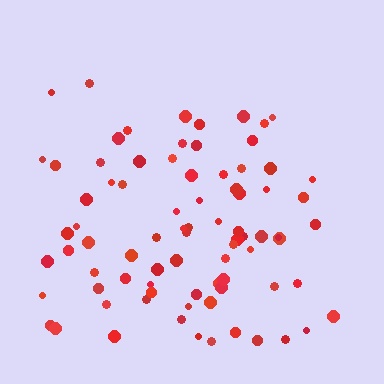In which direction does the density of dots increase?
From top to bottom, with the bottom side densest.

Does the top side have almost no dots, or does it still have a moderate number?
Still a moderate number, just noticeably fewer than the bottom.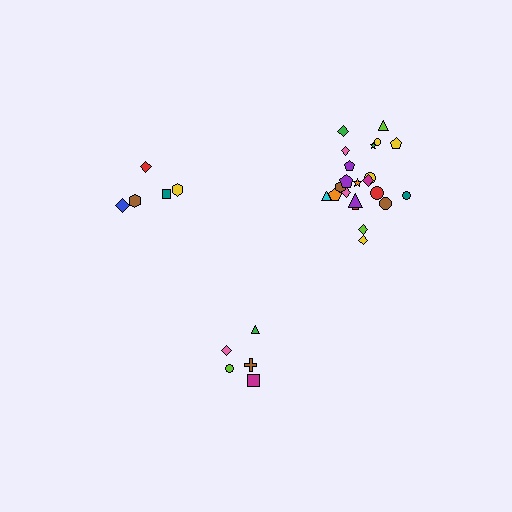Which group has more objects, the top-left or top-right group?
The top-right group.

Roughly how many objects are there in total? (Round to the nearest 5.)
Roughly 30 objects in total.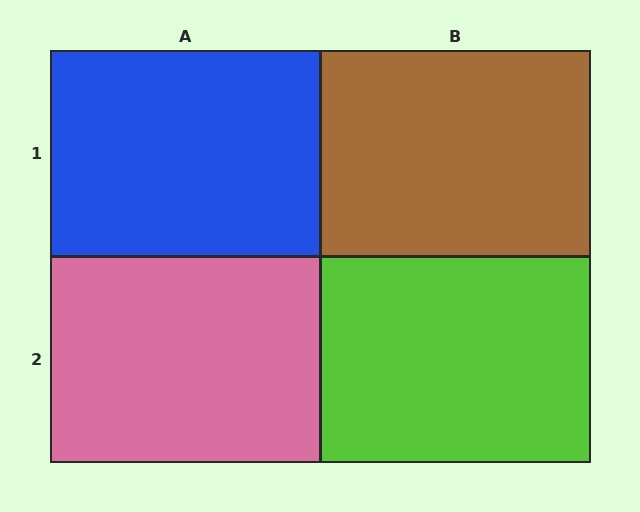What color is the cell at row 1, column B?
Brown.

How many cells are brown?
1 cell is brown.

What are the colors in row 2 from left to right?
Pink, lime.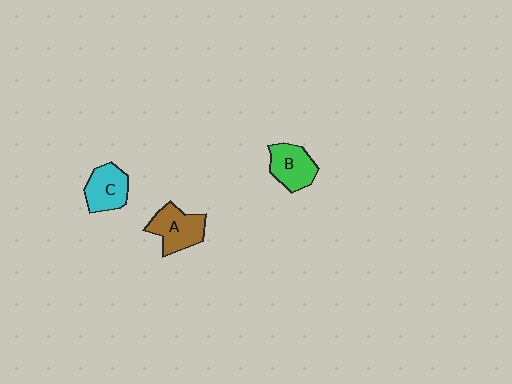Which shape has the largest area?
Shape A (brown).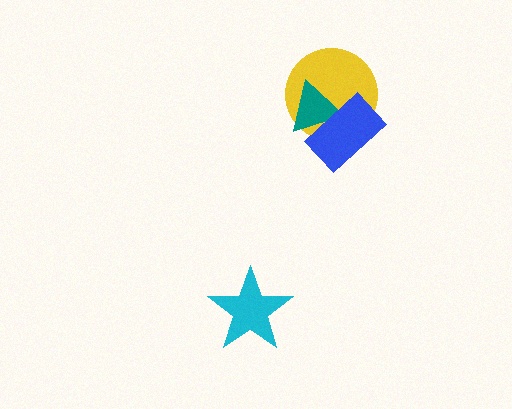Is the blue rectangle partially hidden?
No, no other shape covers it.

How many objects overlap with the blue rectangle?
2 objects overlap with the blue rectangle.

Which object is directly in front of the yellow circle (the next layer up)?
The teal triangle is directly in front of the yellow circle.